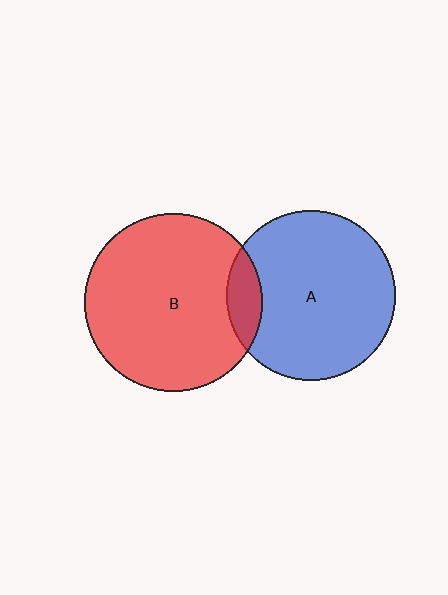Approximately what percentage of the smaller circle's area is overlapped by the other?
Approximately 10%.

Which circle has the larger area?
Circle B (red).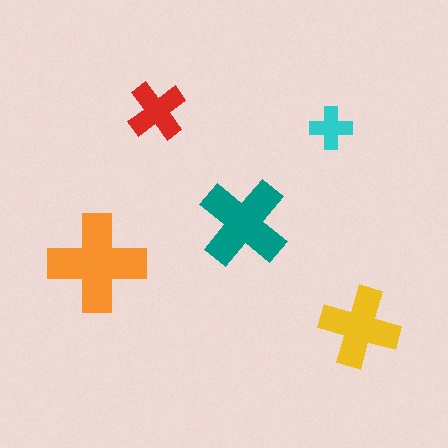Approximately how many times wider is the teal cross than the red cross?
About 1.5 times wider.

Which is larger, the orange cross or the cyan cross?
The orange one.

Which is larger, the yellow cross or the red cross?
The yellow one.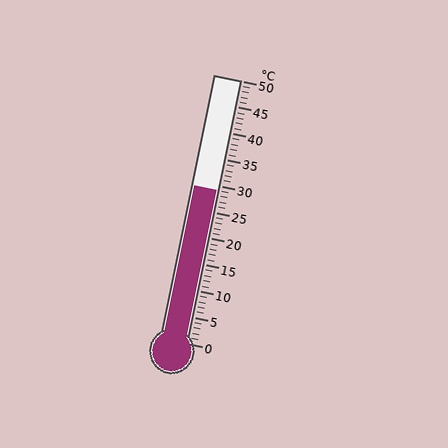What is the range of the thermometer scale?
The thermometer scale ranges from 0°C to 50°C.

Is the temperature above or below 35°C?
The temperature is below 35°C.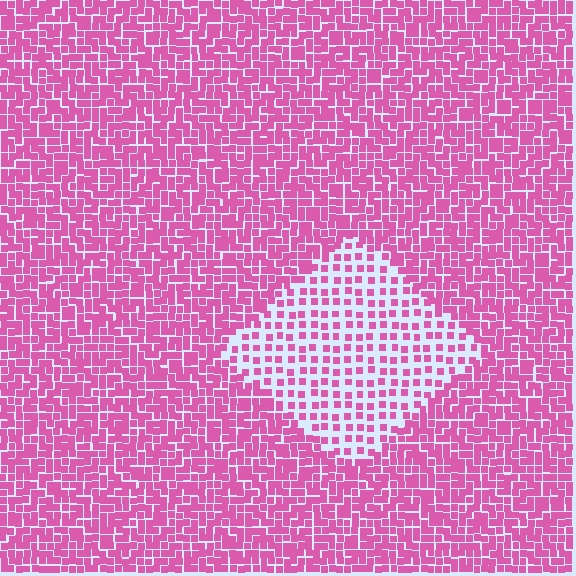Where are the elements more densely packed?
The elements are more densely packed outside the diamond boundary.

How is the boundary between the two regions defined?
The boundary is defined by a change in element density (approximately 2.2x ratio). All elements are the same color, size, and shape.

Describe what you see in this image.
The image contains small pink elements arranged at two different densities. A diamond-shaped region is visible where the elements are less densely packed than the surrounding area.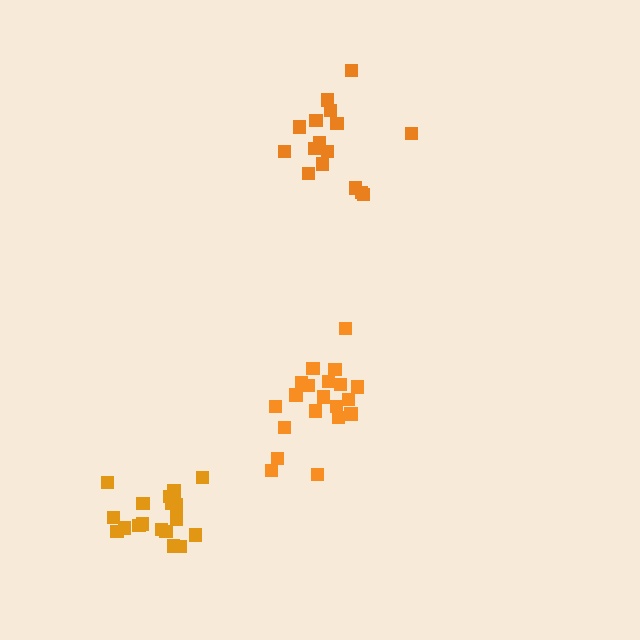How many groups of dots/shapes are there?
There are 3 groups.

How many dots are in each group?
Group 1: 16 dots, Group 2: 20 dots, Group 3: 18 dots (54 total).